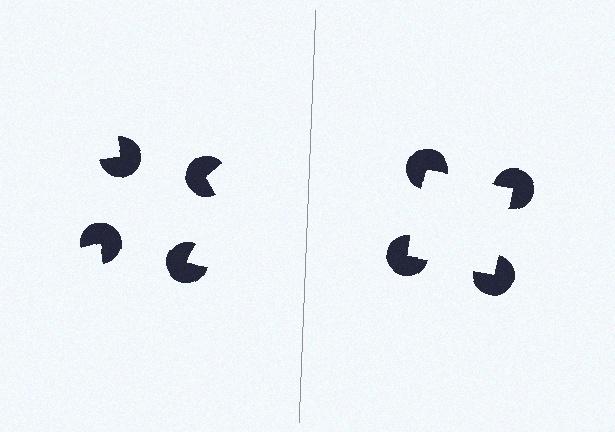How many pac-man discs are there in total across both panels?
8 — 4 on each side.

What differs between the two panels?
The pac-man discs are positioned identically on both sides; only the wedge orientations differ. On the right they align to a square; on the left they are misaligned.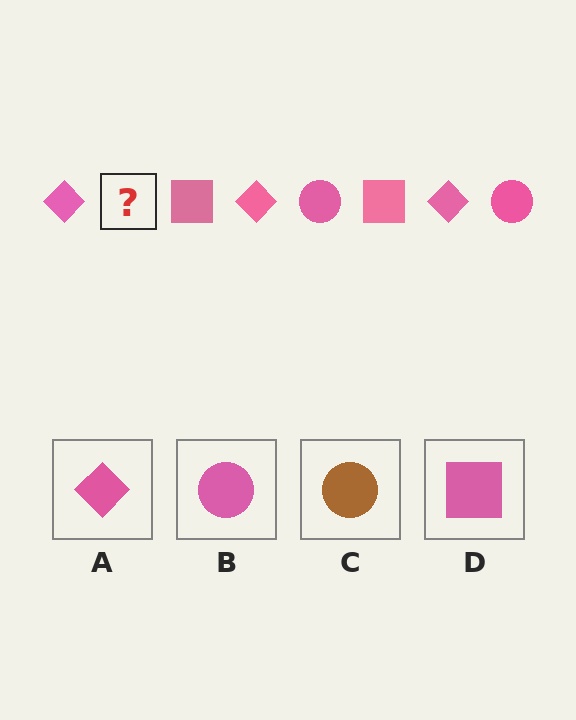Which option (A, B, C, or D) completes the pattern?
B.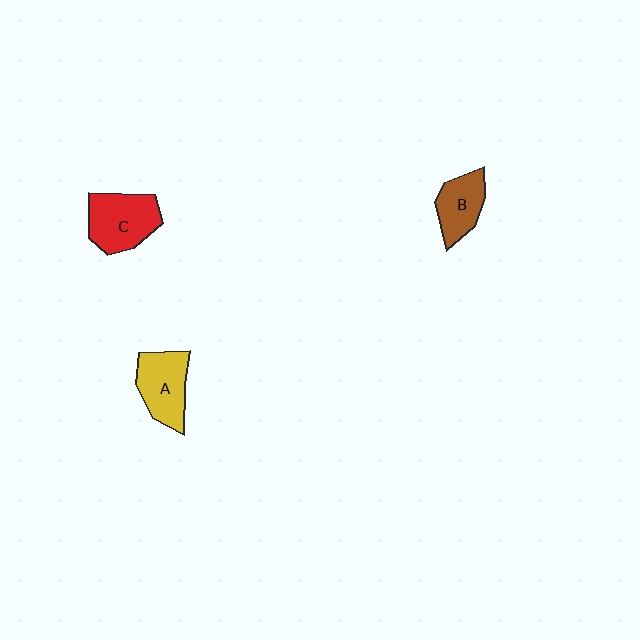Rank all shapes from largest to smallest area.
From largest to smallest: C (red), A (yellow), B (brown).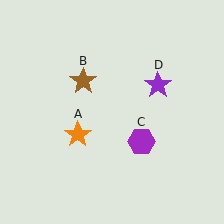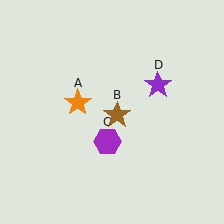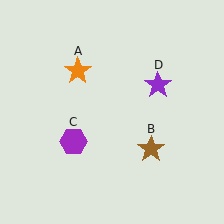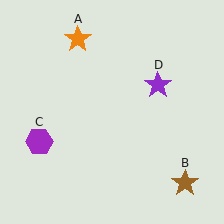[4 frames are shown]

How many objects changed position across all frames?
3 objects changed position: orange star (object A), brown star (object B), purple hexagon (object C).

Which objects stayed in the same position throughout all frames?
Purple star (object D) remained stationary.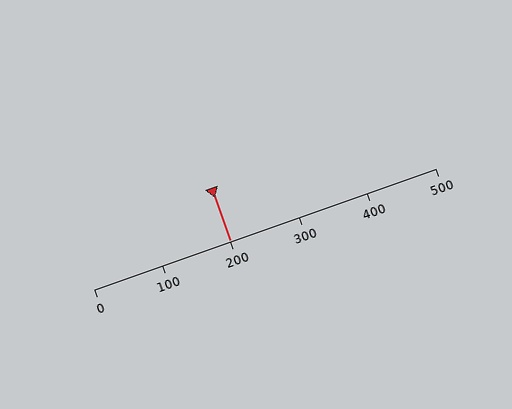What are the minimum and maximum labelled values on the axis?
The axis runs from 0 to 500.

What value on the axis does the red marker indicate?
The marker indicates approximately 200.